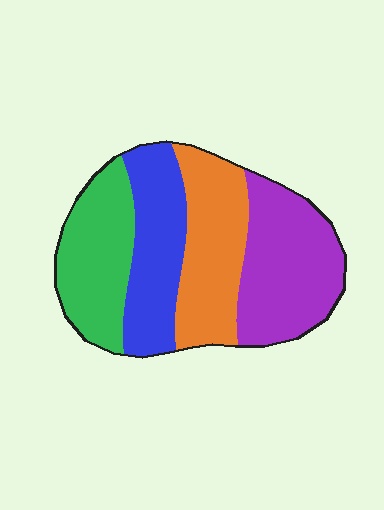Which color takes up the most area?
Purple, at roughly 30%.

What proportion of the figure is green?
Green takes up between a sixth and a third of the figure.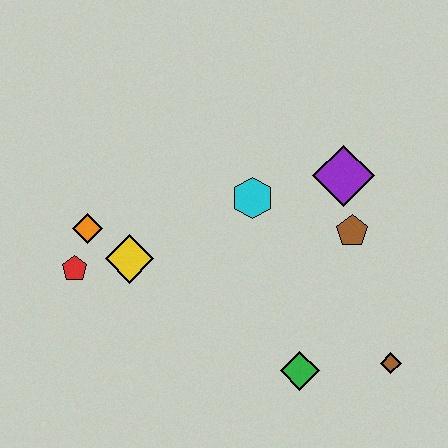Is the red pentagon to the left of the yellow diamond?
Yes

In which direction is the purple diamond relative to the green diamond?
The purple diamond is above the green diamond.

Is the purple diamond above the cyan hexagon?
Yes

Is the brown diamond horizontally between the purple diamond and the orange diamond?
No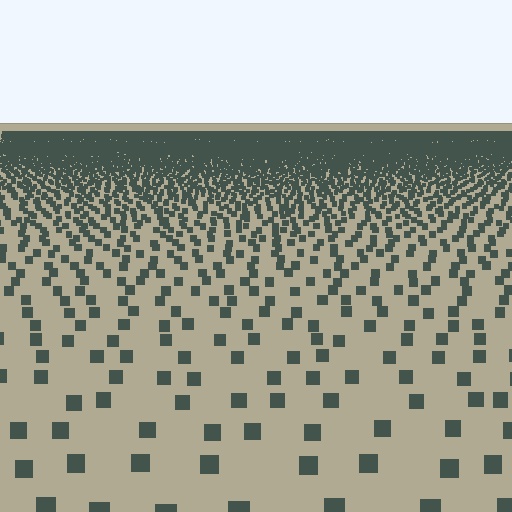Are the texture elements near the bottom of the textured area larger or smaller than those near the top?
Larger. Near the bottom, elements are closer to the viewer and appear at a bigger on-screen size.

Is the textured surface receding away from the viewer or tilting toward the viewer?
The surface is receding away from the viewer. Texture elements get smaller and denser toward the top.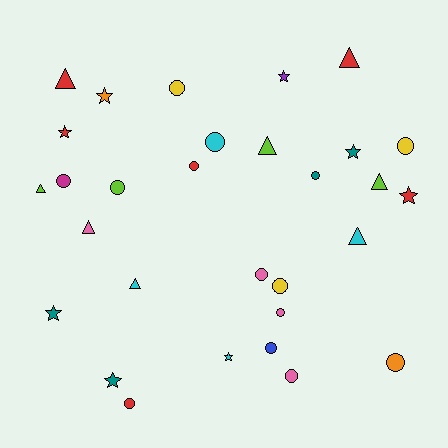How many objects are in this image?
There are 30 objects.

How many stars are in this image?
There are 8 stars.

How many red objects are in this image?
There are 6 red objects.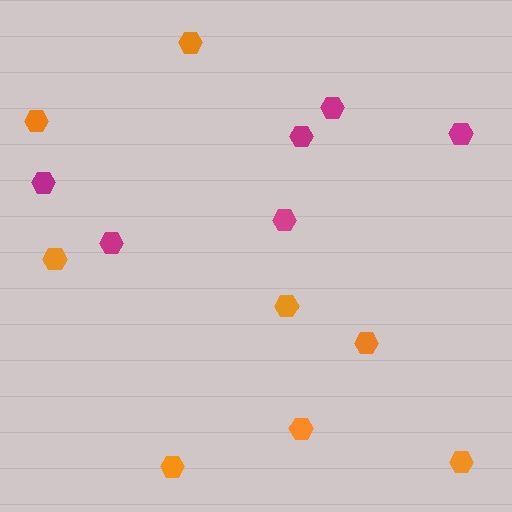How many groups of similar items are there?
There are 2 groups: one group of orange hexagons (8) and one group of magenta hexagons (6).